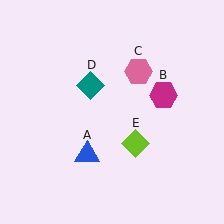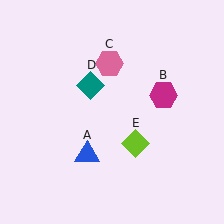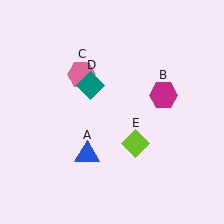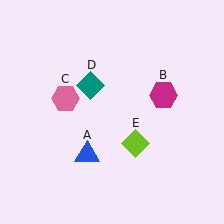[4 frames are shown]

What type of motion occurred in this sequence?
The pink hexagon (object C) rotated counterclockwise around the center of the scene.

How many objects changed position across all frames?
1 object changed position: pink hexagon (object C).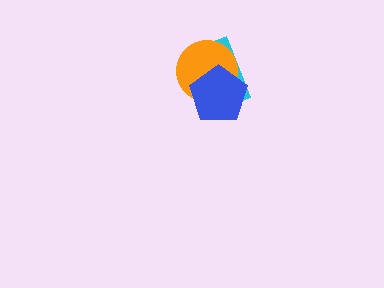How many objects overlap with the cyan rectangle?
2 objects overlap with the cyan rectangle.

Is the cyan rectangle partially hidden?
Yes, it is partially covered by another shape.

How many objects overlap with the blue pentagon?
2 objects overlap with the blue pentagon.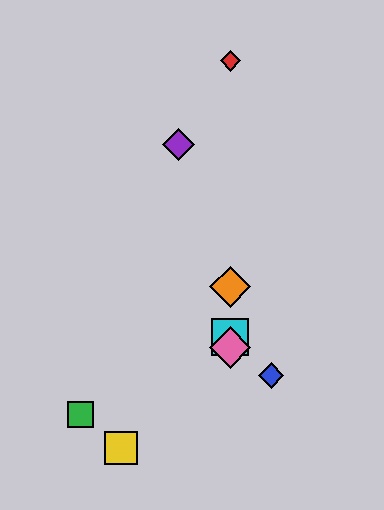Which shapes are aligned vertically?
The red diamond, the orange diamond, the cyan square, the pink diamond are aligned vertically.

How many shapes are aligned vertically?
4 shapes (the red diamond, the orange diamond, the cyan square, the pink diamond) are aligned vertically.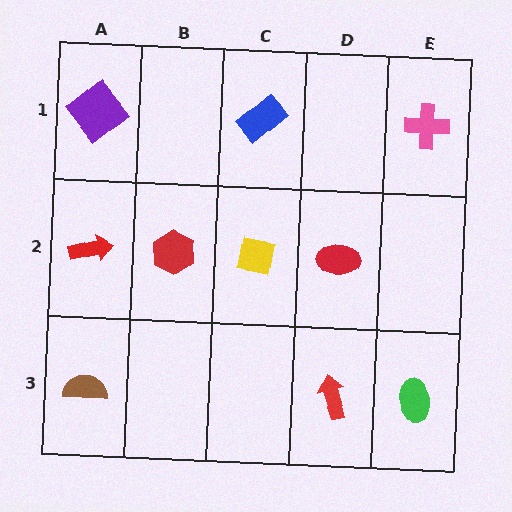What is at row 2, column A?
A red arrow.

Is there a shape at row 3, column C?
No, that cell is empty.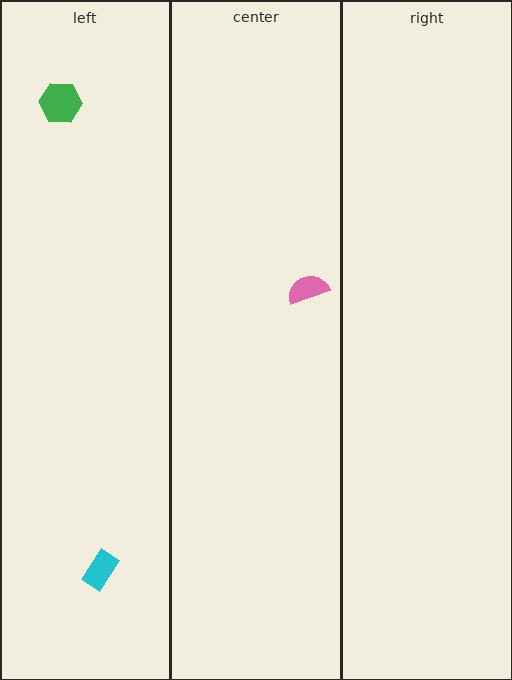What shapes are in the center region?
The pink semicircle.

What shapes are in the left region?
The cyan rectangle, the green hexagon.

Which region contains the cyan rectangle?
The left region.